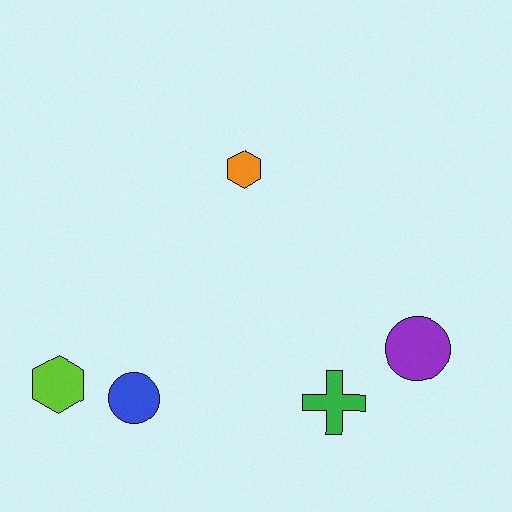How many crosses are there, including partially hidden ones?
There is 1 cross.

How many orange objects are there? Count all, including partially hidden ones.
There is 1 orange object.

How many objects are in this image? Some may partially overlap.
There are 5 objects.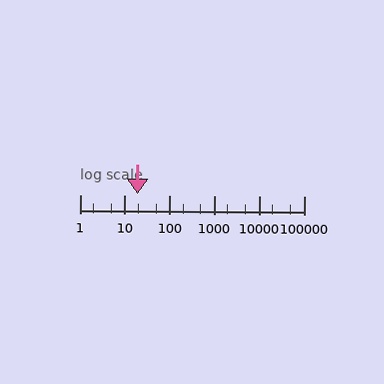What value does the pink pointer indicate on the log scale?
The pointer indicates approximately 19.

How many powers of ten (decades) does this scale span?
The scale spans 5 decades, from 1 to 100000.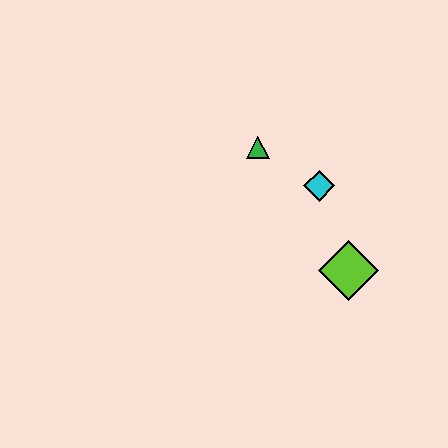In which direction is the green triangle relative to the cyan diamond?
The green triangle is to the left of the cyan diamond.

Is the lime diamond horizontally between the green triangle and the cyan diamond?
No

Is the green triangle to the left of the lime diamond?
Yes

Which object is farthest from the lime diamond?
The green triangle is farthest from the lime diamond.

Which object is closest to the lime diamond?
The cyan diamond is closest to the lime diamond.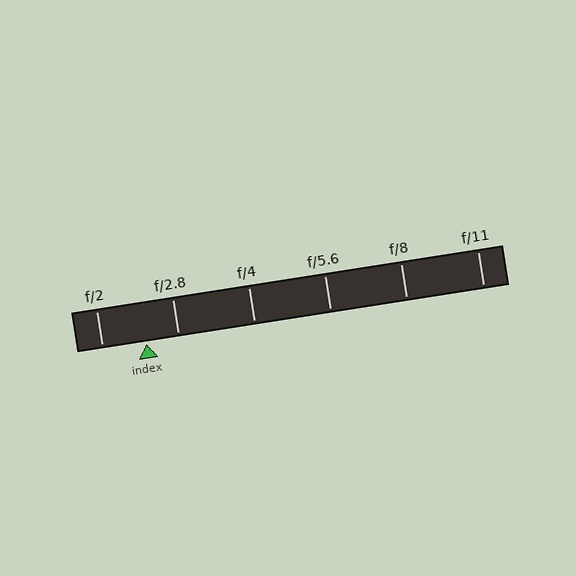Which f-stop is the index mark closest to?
The index mark is closest to f/2.8.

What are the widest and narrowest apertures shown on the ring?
The widest aperture shown is f/2 and the narrowest is f/11.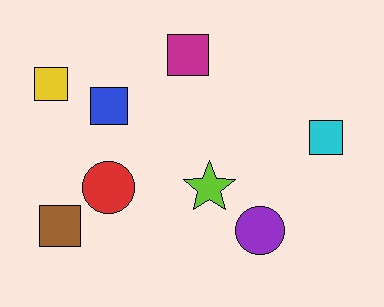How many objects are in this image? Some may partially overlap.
There are 8 objects.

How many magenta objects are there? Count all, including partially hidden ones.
There is 1 magenta object.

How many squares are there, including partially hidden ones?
There are 5 squares.